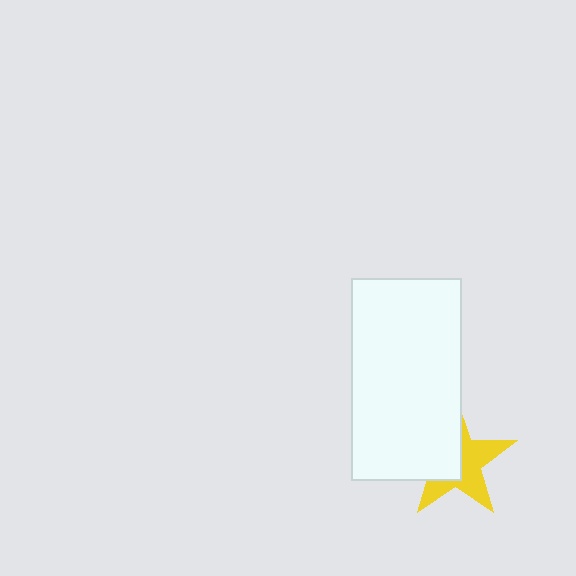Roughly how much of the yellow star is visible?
About half of it is visible (roughly 52%).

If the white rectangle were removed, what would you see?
You would see the complete yellow star.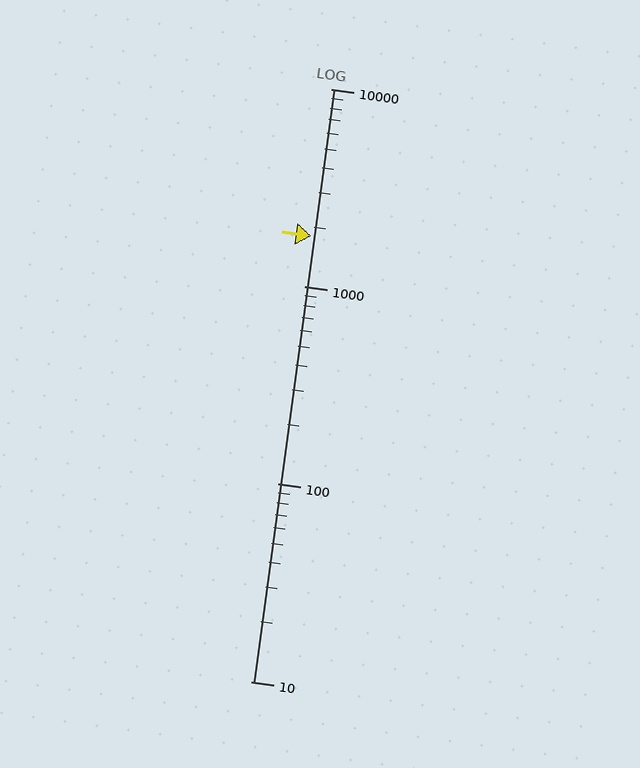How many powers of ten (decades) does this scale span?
The scale spans 3 decades, from 10 to 10000.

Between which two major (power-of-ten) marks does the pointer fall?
The pointer is between 1000 and 10000.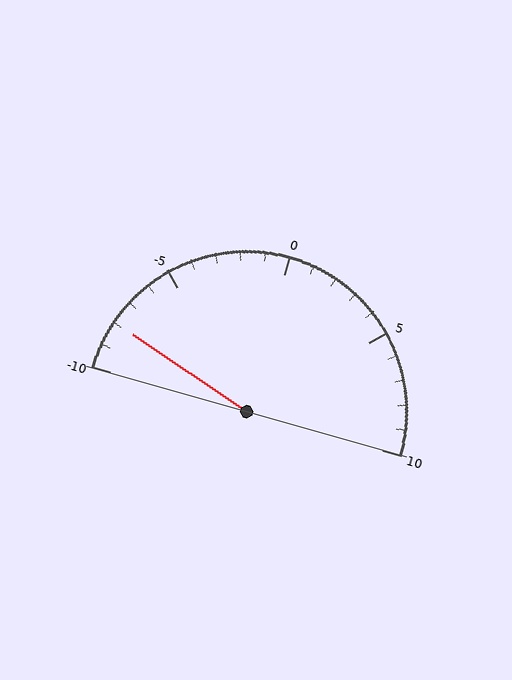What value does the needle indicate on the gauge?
The needle indicates approximately -8.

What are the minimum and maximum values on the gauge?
The gauge ranges from -10 to 10.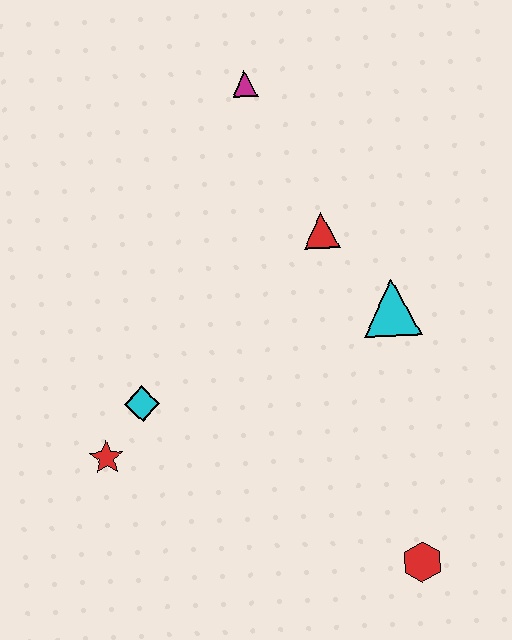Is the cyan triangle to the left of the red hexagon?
Yes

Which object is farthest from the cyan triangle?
The red star is farthest from the cyan triangle.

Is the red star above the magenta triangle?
No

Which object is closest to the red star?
The cyan diamond is closest to the red star.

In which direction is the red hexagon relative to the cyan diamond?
The red hexagon is to the right of the cyan diamond.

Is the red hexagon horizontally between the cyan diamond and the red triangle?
No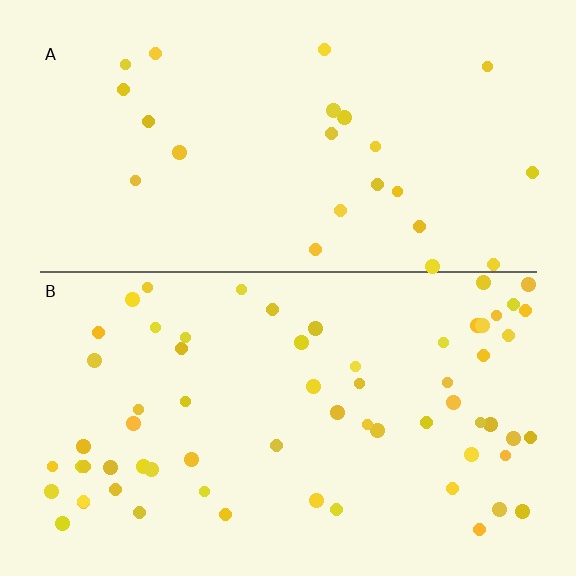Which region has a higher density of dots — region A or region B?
B (the bottom).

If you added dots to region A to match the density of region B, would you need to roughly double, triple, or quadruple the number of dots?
Approximately triple.